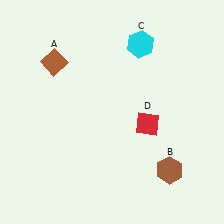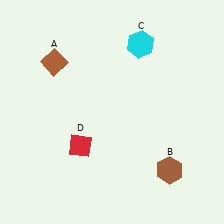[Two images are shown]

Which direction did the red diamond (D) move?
The red diamond (D) moved left.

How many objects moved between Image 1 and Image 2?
1 object moved between the two images.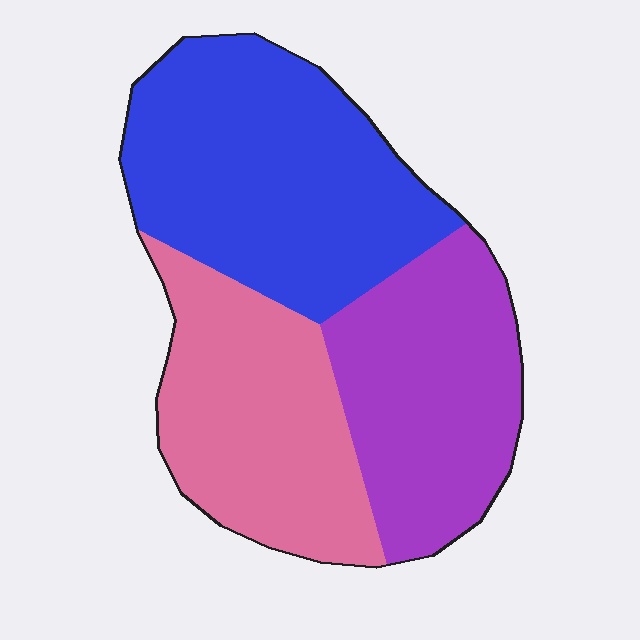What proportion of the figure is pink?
Pink takes up about one third (1/3) of the figure.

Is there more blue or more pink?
Blue.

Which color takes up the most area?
Blue, at roughly 40%.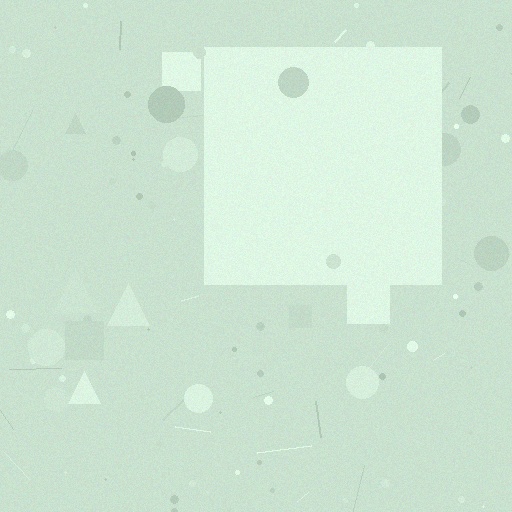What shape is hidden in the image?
A square is hidden in the image.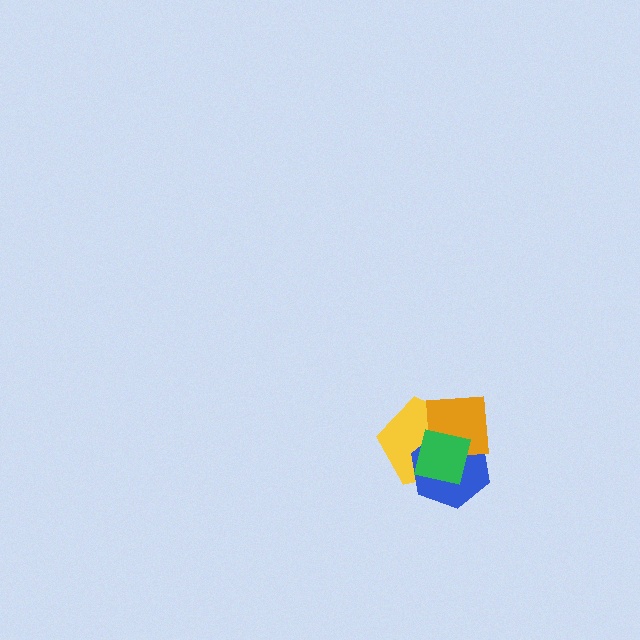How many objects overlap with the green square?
3 objects overlap with the green square.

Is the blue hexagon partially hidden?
Yes, it is partially covered by another shape.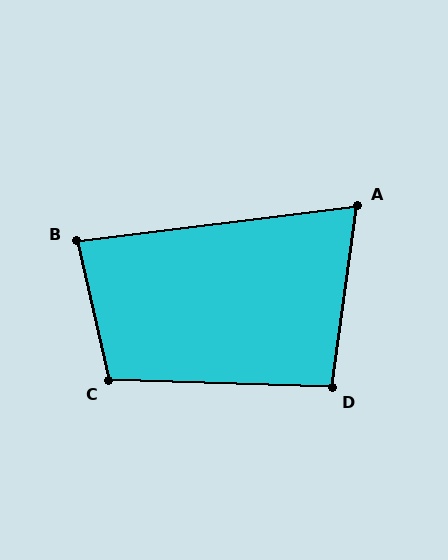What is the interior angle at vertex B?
Approximately 84 degrees (acute).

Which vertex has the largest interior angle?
C, at approximately 105 degrees.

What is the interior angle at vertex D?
Approximately 96 degrees (obtuse).